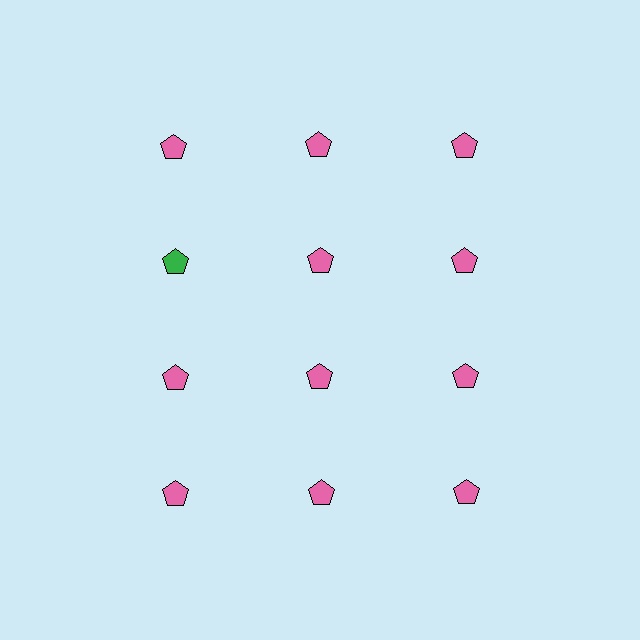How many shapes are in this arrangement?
There are 12 shapes arranged in a grid pattern.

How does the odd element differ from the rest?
It has a different color: green instead of pink.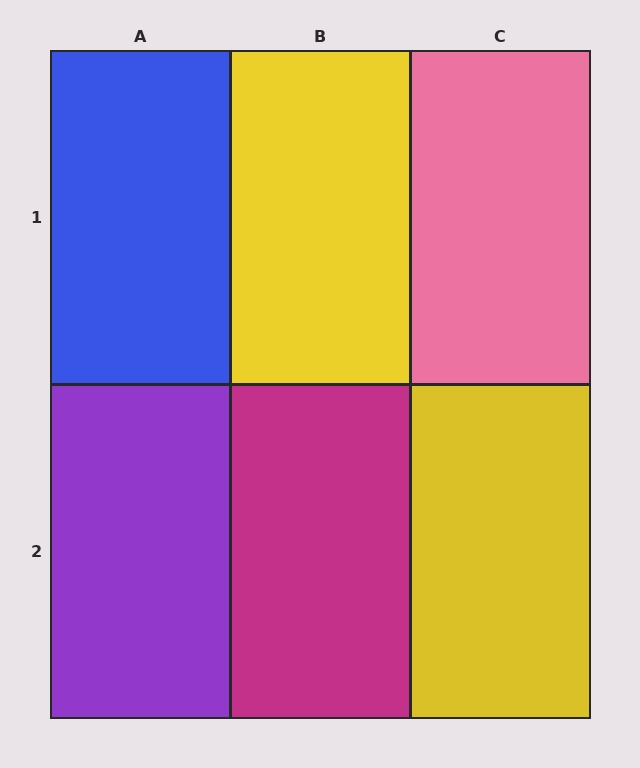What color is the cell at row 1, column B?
Yellow.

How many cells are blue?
1 cell is blue.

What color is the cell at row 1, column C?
Pink.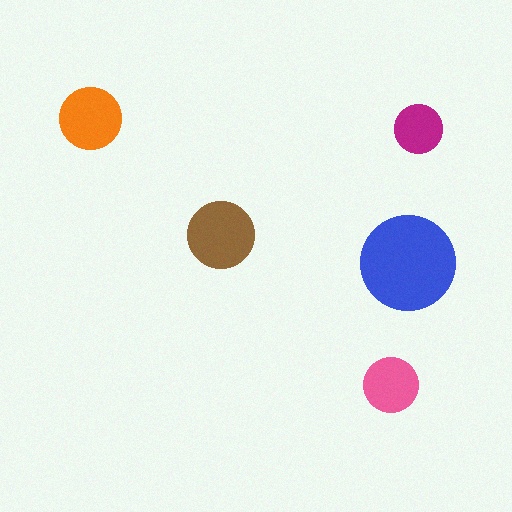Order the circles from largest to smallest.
the blue one, the brown one, the orange one, the pink one, the magenta one.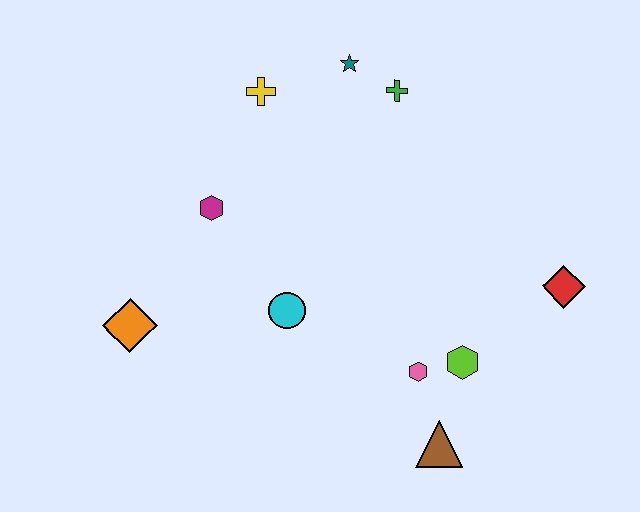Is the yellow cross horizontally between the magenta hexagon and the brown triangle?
Yes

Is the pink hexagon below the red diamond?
Yes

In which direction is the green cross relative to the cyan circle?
The green cross is above the cyan circle.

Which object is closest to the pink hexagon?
The lime hexagon is closest to the pink hexagon.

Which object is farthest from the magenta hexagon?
The red diamond is farthest from the magenta hexagon.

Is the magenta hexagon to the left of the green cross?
Yes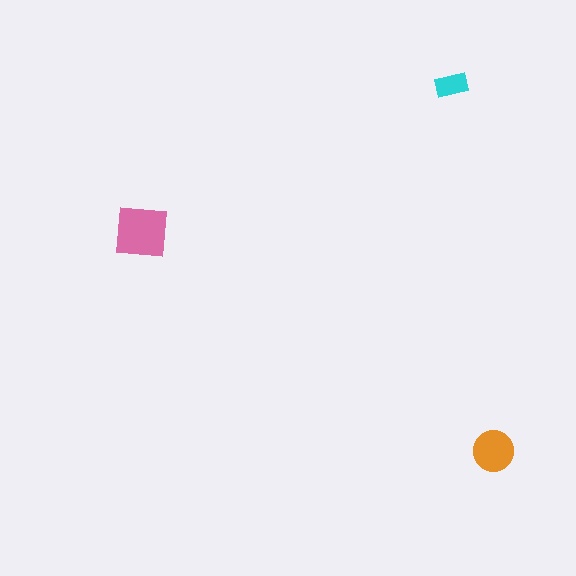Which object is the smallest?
The cyan rectangle.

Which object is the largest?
The pink square.